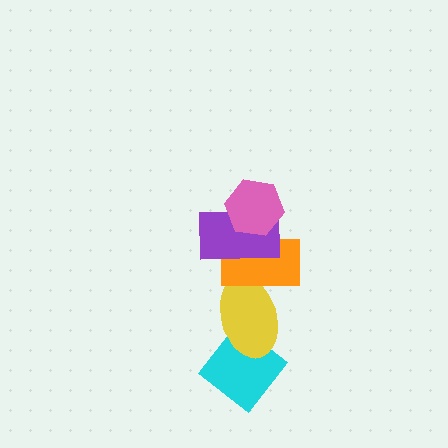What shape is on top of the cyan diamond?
The yellow ellipse is on top of the cyan diamond.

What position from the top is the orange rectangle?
The orange rectangle is 3rd from the top.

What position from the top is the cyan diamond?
The cyan diamond is 5th from the top.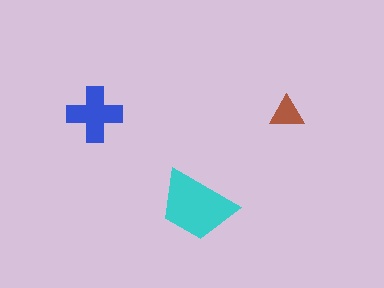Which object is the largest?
The cyan trapezoid.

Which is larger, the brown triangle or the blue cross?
The blue cross.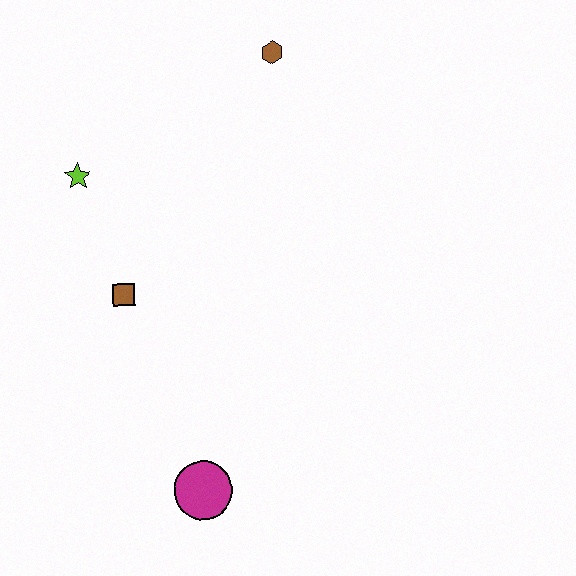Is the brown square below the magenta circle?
No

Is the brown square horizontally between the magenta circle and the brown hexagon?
No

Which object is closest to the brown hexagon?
The lime star is closest to the brown hexagon.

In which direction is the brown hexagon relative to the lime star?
The brown hexagon is to the right of the lime star.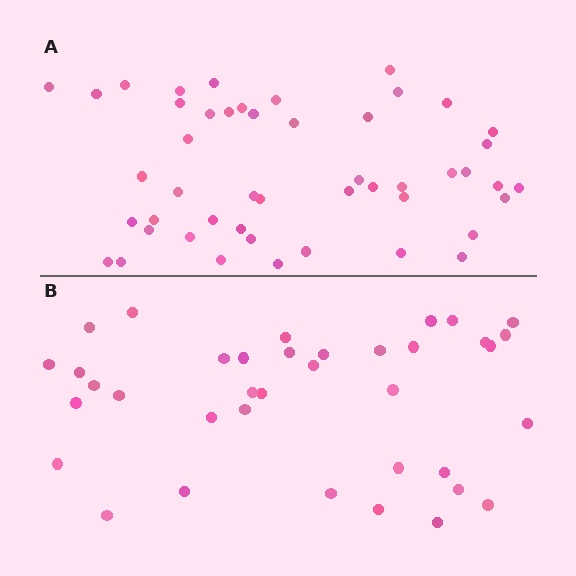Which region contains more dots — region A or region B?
Region A (the top region) has more dots.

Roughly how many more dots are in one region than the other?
Region A has roughly 12 or so more dots than region B.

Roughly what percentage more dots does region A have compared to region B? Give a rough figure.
About 30% more.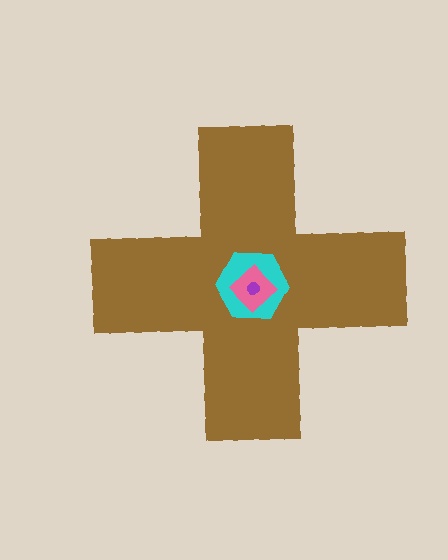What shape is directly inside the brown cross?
The cyan hexagon.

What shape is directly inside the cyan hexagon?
The pink diamond.